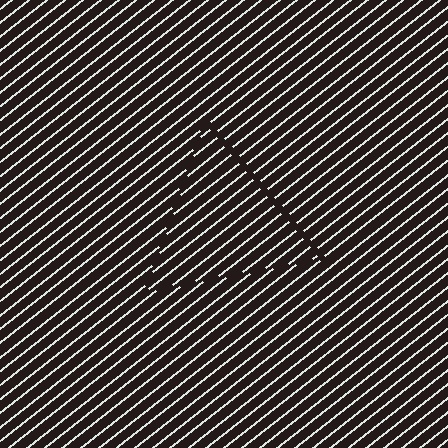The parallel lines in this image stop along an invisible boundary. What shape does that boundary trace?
An illusory triangle. The interior of the shape contains the same grating, shifted by half a period — the contour is defined by the phase discontinuity where line-ends from the inner and outer gratings abut.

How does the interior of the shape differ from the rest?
The interior of the shape contains the same grating, shifted by half a period — the contour is defined by the phase discontinuity where line-ends from the inner and outer gratings abut.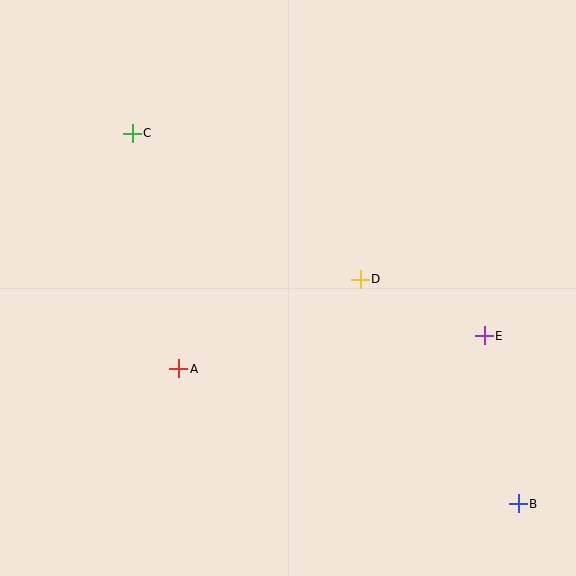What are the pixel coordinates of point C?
Point C is at (132, 133).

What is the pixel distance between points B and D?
The distance between B and D is 274 pixels.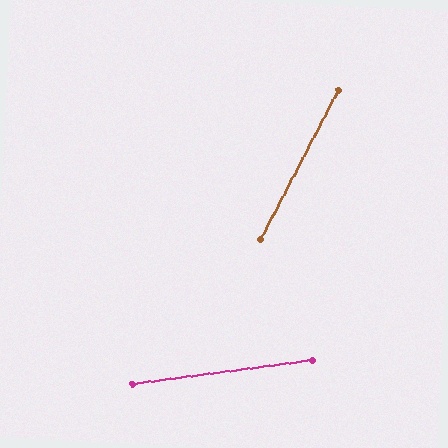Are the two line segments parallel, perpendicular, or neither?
Neither parallel nor perpendicular — they differ by about 55°.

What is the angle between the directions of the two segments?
Approximately 55 degrees.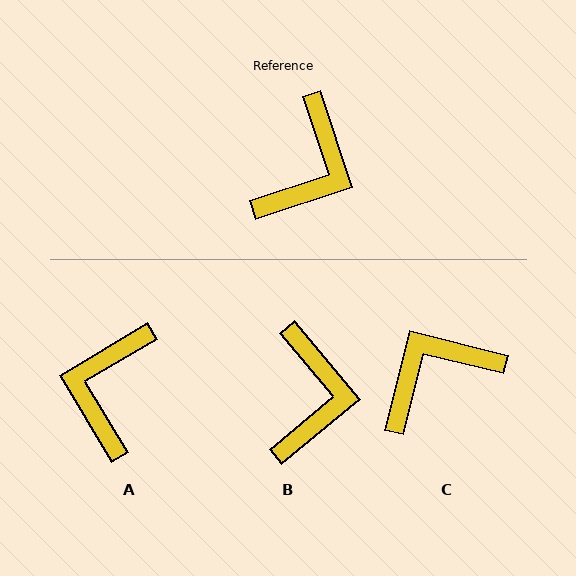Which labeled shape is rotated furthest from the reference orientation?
A, about 167 degrees away.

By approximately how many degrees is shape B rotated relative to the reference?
Approximately 22 degrees counter-clockwise.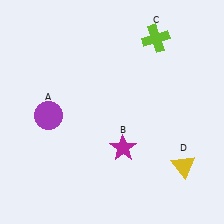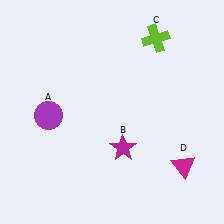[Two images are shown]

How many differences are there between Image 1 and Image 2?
There is 1 difference between the two images.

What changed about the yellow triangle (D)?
In Image 1, D is yellow. In Image 2, it changed to magenta.